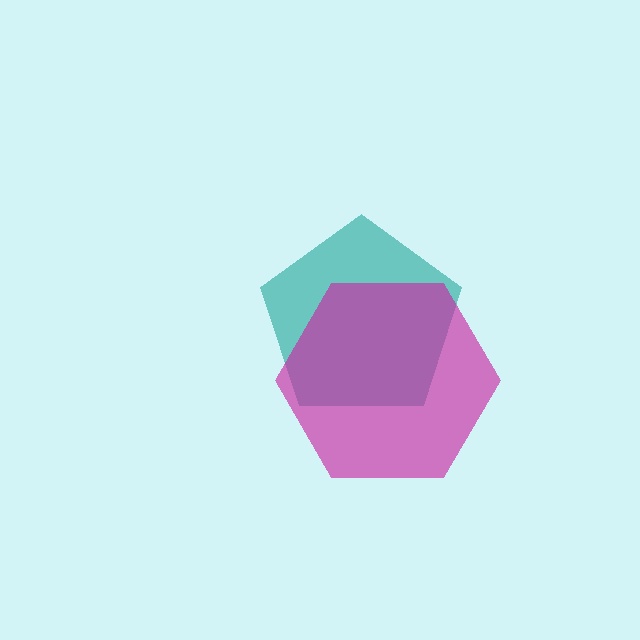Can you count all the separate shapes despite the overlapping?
Yes, there are 2 separate shapes.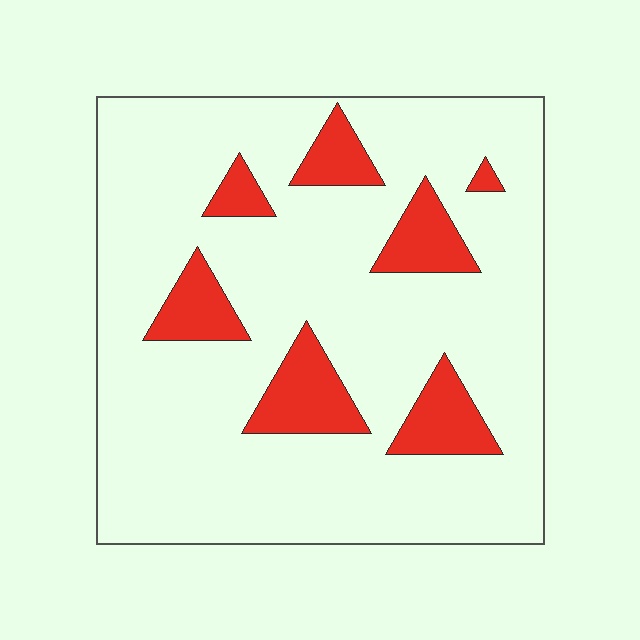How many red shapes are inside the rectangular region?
7.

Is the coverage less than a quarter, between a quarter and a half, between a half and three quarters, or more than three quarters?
Less than a quarter.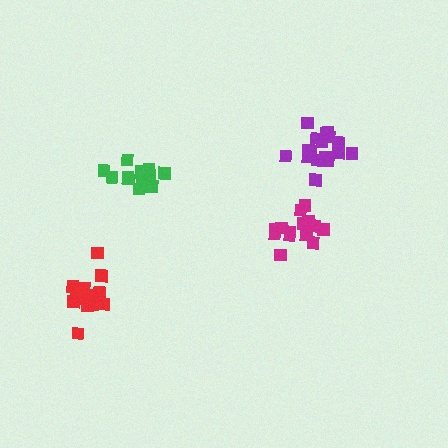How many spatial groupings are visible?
There are 4 spatial groupings.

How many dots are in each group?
Group 1: 19 dots, Group 2: 16 dots, Group 3: 15 dots, Group 4: 15 dots (65 total).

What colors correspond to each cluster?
The clusters are colored: purple, green, magenta, red.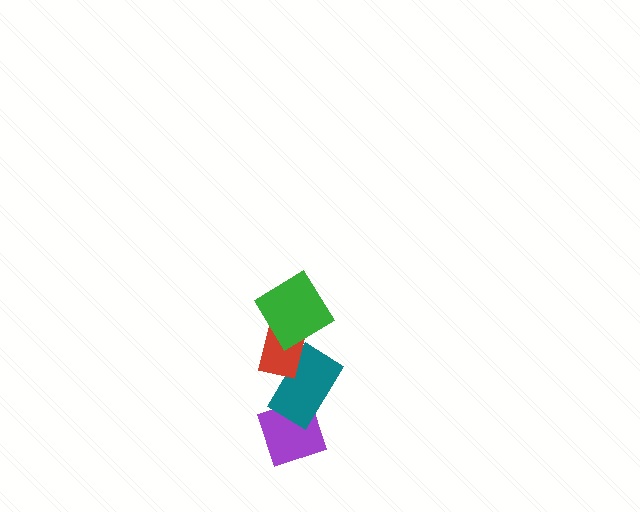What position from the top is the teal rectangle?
The teal rectangle is 3rd from the top.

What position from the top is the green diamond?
The green diamond is 1st from the top.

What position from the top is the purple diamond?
The purple diamond is 4th from the top.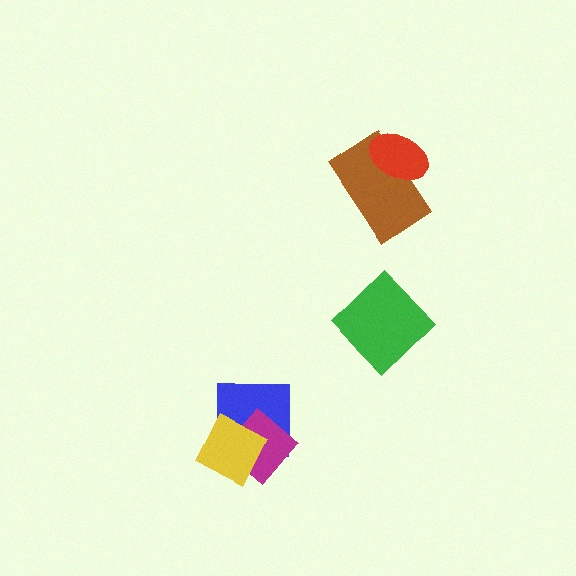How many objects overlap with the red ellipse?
1 object overlaps with the red ellipse.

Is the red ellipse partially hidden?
No, no other shape covers it.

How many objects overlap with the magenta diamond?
2 objects overlap with the magenta diamond.